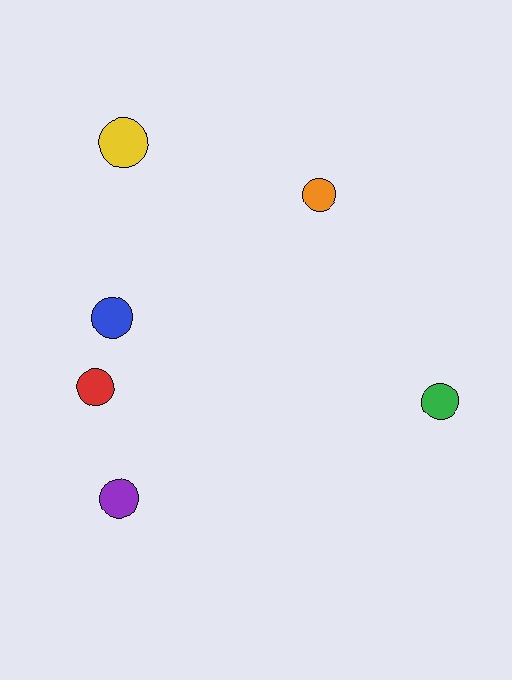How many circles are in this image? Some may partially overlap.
There are 6 circles.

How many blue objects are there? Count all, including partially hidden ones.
There is 1 blue object.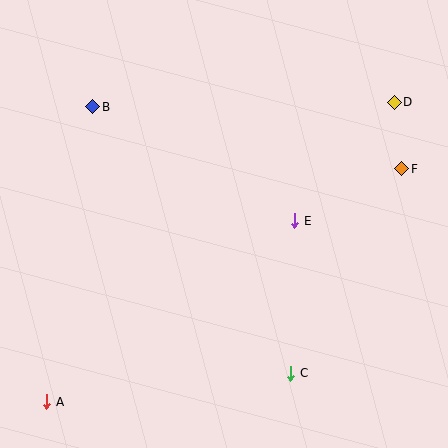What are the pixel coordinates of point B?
Point B is at (93, 107).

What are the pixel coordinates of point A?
Point A is at (47, 402).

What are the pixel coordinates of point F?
Point F is at (402, 169).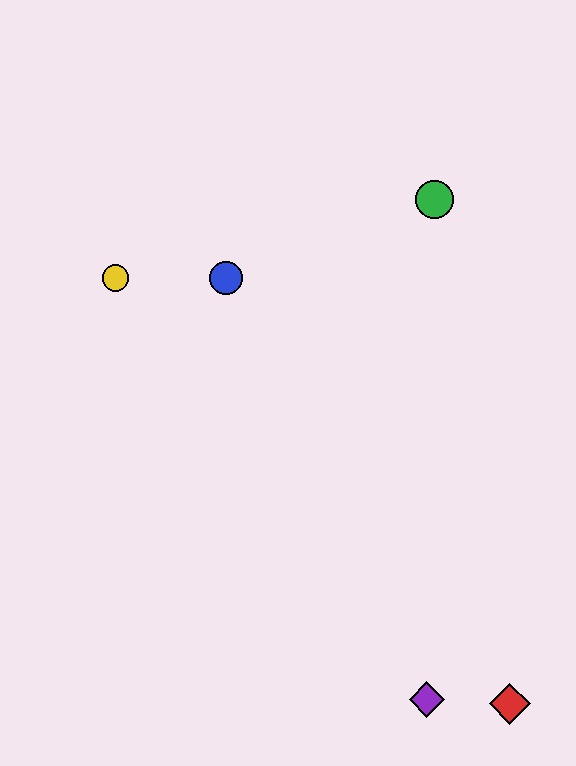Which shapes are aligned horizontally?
The blue circle, the yellow circle are aligned horizontally.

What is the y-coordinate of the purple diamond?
The purple diamond is at y≈700.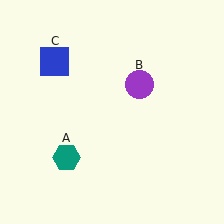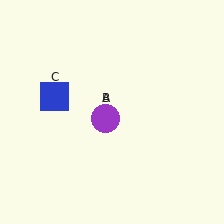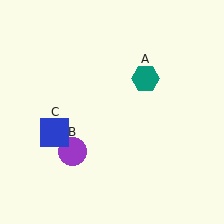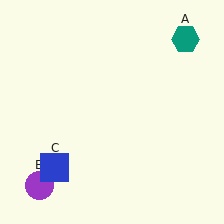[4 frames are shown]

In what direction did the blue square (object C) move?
The blue square (object C) moved down.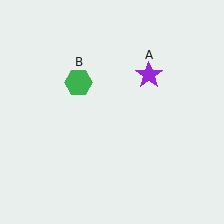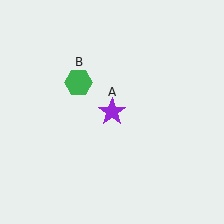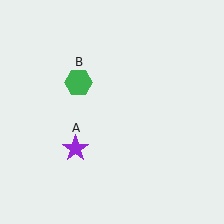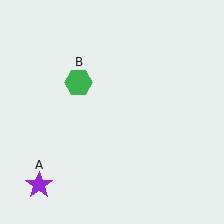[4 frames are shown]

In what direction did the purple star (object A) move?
The purple star (object A) moved down and to the left.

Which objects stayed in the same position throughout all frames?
Green hexagon (object B) remained stationary.